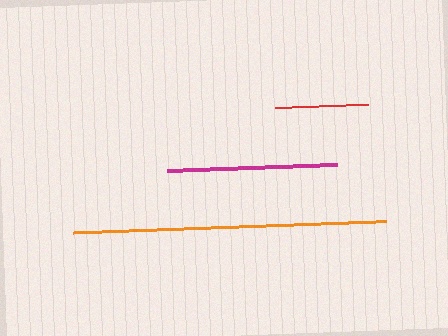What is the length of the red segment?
The red segment is approximately 94 pixels long.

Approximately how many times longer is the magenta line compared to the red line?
The magenta line is approximately 1.8 times the length of the red line.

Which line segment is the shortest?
The red line is the shortest at approximately 94 pixels.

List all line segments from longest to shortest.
From longest to shortest: orange, magenta, red.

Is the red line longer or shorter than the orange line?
The orange line is longer than the red line.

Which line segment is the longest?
The orange line is the longest at approximately 313 pixels.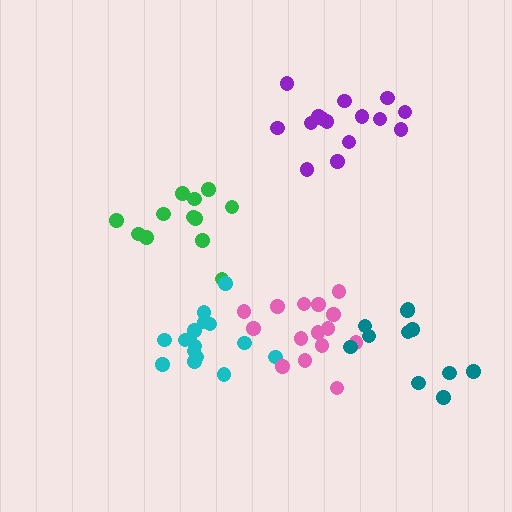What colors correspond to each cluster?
The clusters are colored: green, cyan, pink, teal, purple.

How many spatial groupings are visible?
There are 5 spatial groupings.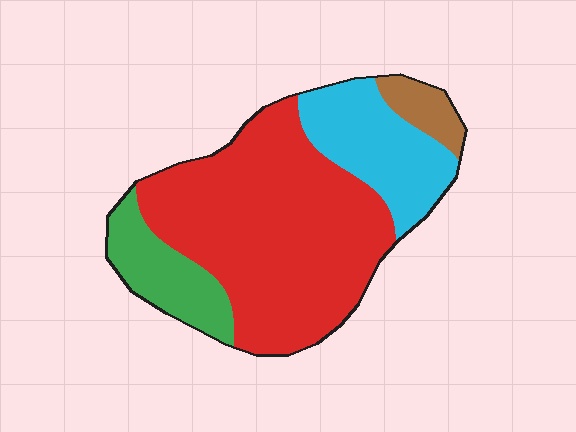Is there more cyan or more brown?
Cyan.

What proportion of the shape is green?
Green covers about 15% of the shape.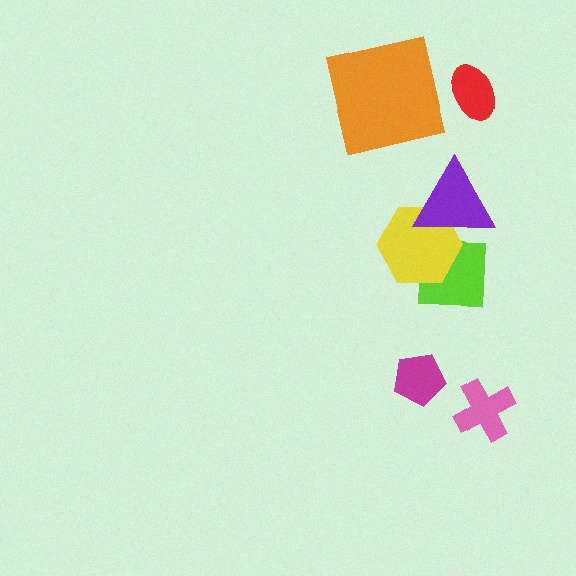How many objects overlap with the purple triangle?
2 objects overlap with the purple triangle.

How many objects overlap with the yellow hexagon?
2 objects overlap with the yellow hexagon.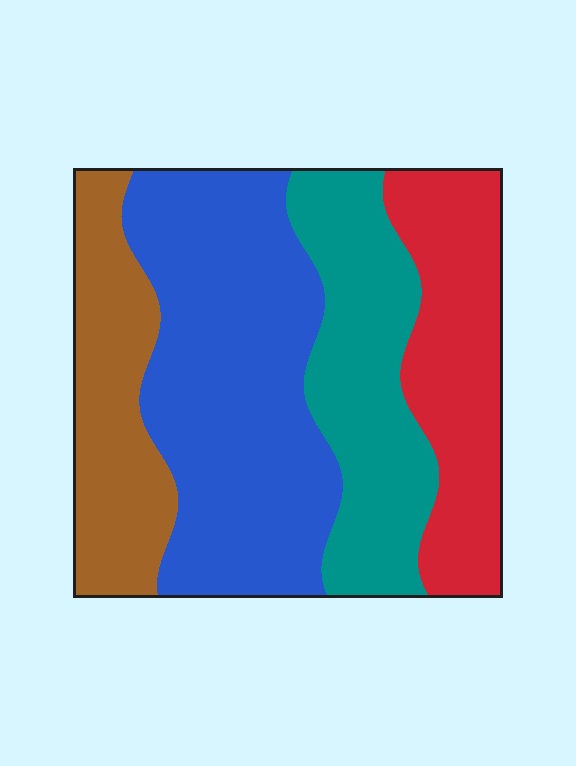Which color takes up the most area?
Blue, at roughly 40%.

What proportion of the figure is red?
Red covers around 20% of the figure.